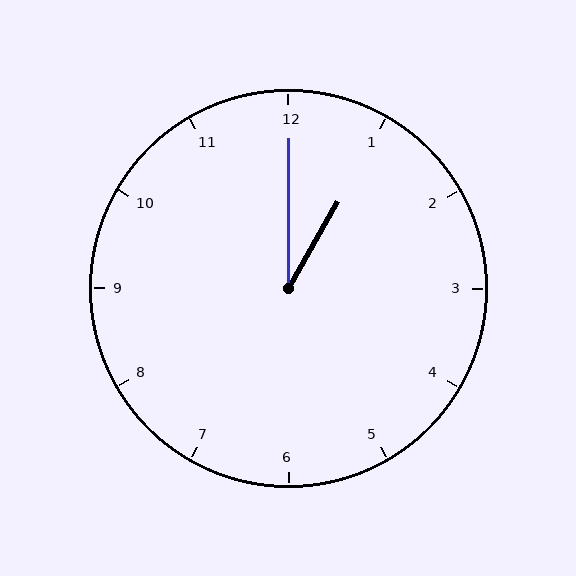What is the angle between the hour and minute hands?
Approximately 30 degrees.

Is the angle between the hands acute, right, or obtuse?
It is acute.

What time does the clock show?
1:00.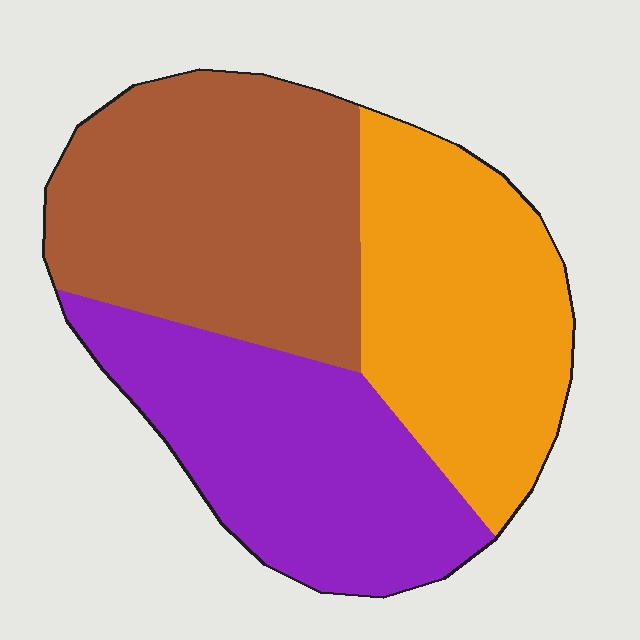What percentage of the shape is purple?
Purple covers roughly 30% of the shape.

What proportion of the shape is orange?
Orange covers roughly 30% of the shape.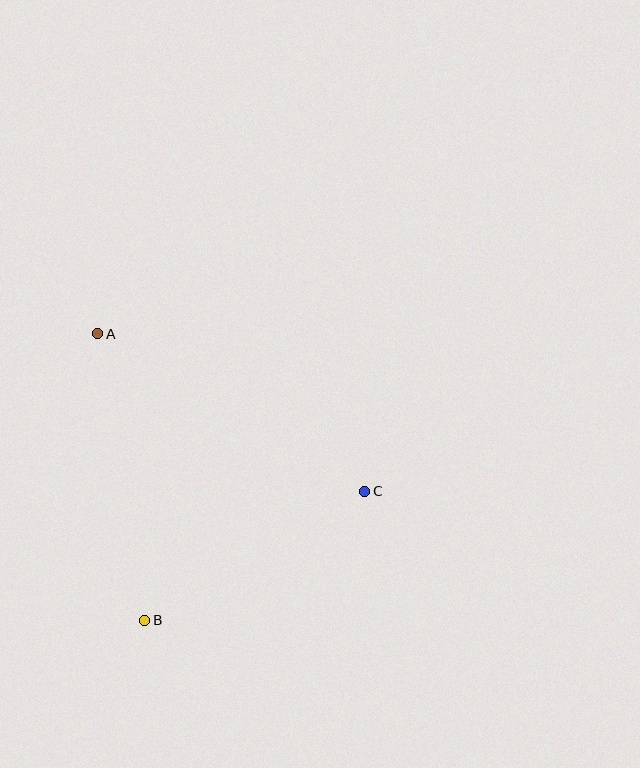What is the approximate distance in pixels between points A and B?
The distance between A and B is approximately 290 pixels.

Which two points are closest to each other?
Points B and C are closest to each other.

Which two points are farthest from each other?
Points A and C are farthest from each other.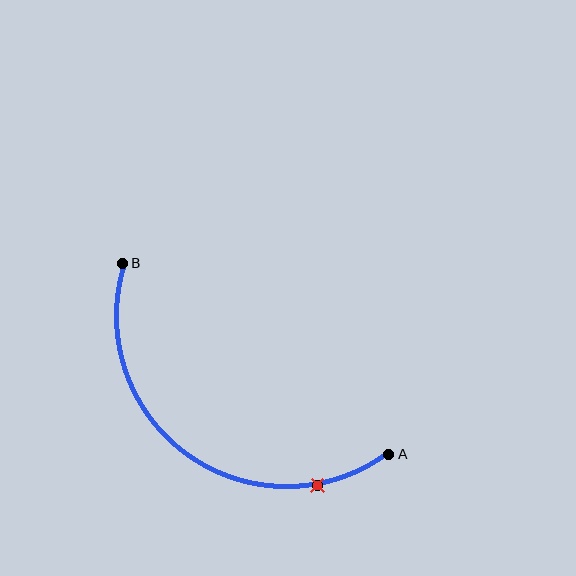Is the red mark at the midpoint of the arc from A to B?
No. The red mark lies on the arc but is closer to endpoint A. The arc midpoint would be at the point on the curve equidistant along the arc from both A and B.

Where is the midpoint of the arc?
The arc midpoint is the point on the curve farthest from the straight line joining A and B. It sits below and to the left of that line.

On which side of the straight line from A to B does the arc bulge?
The arc bulges below and to the left of the straight line connecting A and B.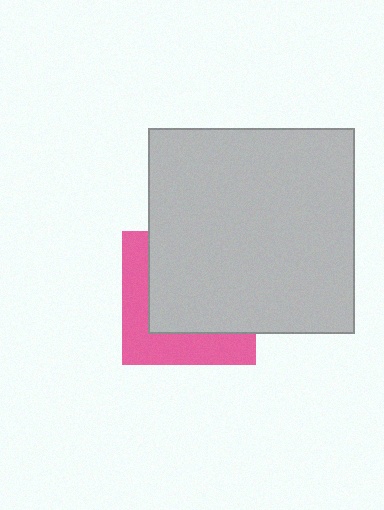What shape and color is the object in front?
The object in front is a light gray rectangle.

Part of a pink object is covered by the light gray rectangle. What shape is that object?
It is a square.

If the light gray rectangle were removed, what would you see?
You would see the complete pink square.